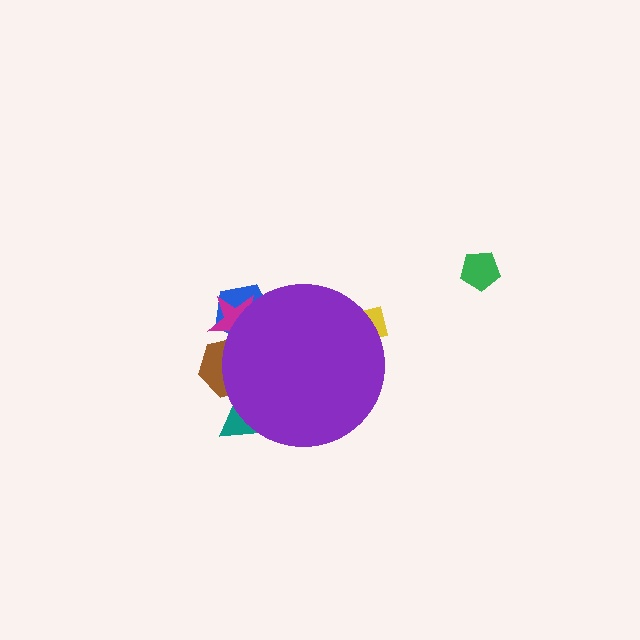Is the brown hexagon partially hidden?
Yes, the brown hexagon is partially hidden behind the purple circle.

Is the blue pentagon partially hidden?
Yes, the blue pentagon is partially hidden behind the purple circle.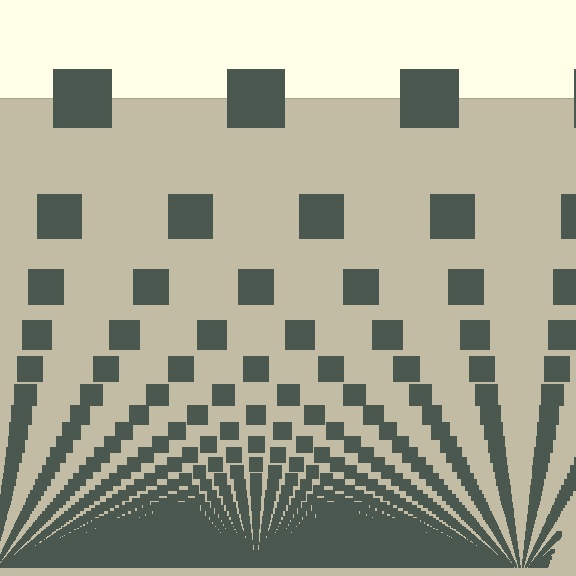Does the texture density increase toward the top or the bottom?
Density increases toward the bottom.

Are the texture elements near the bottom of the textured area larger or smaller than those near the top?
Smaller. The gradient is inverted — elements near the bottom are smaller and denser.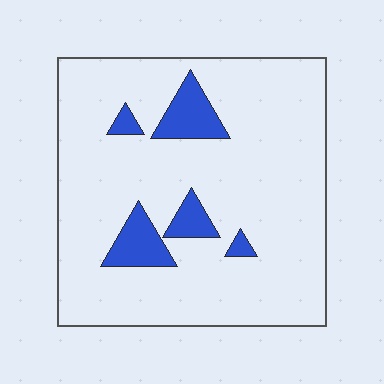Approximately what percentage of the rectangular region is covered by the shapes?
Approximately 10%.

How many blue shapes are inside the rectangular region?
5.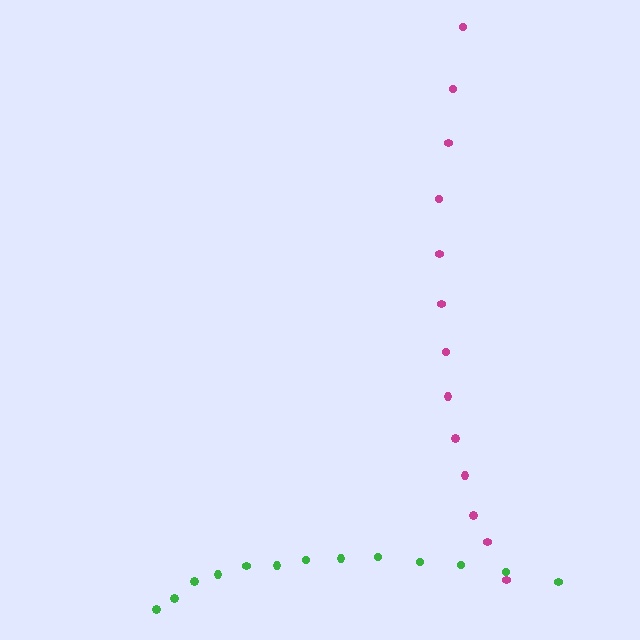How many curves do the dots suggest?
There are 2 distinct paths.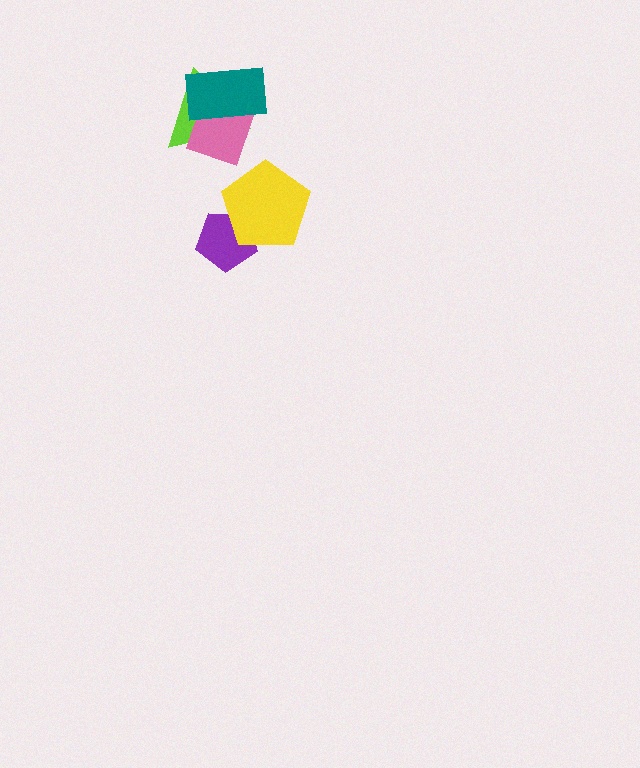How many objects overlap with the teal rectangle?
2 objects overlap with the teal rectangle.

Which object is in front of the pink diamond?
The teal rectangle is in front of the pink diamond.